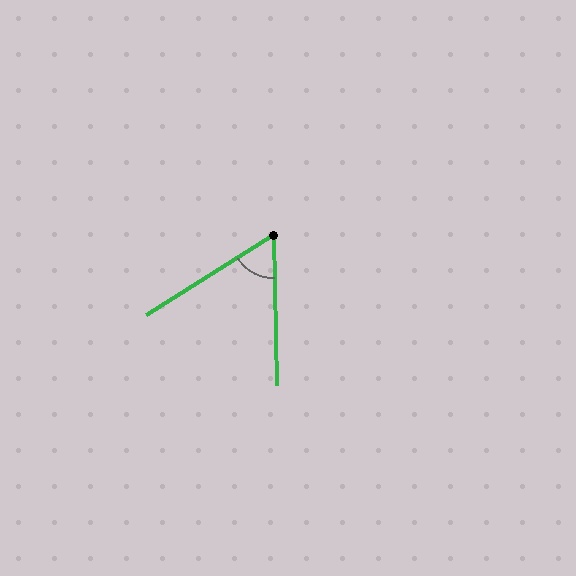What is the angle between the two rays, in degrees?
Approximately 59 degrees.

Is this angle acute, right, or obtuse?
It is acute.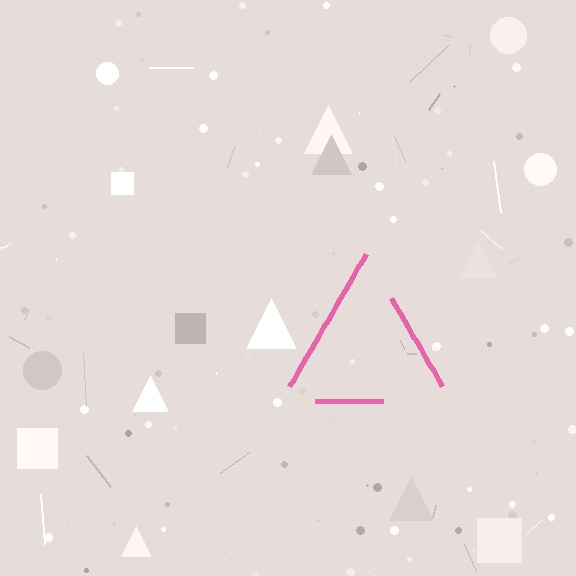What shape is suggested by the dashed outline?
The dashed outline suggests a triangle.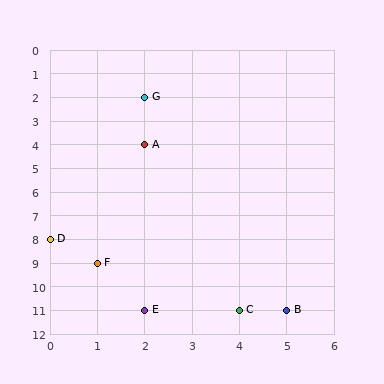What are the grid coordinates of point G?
Point G is at grid coordinates (2, 2).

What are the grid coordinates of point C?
Point C is at grid coordinates (4, 11).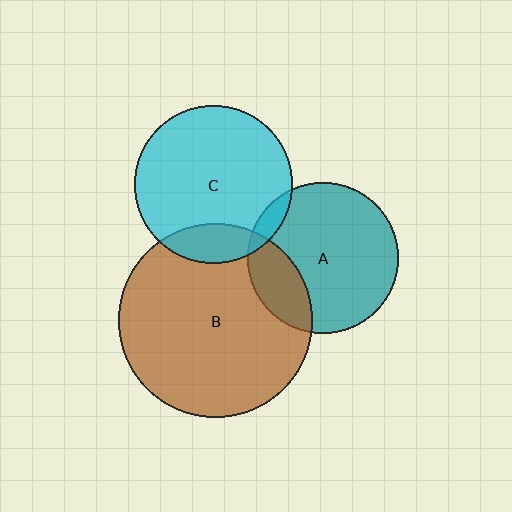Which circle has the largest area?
Circle B (brown).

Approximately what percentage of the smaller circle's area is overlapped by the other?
Approximately 5%.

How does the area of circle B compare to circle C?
Approximately 1.5 times.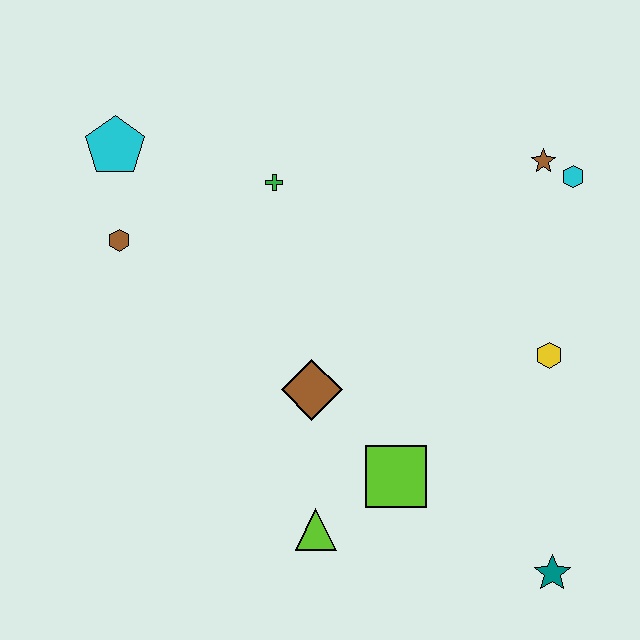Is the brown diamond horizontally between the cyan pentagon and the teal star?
Yes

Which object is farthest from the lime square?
The cyan pentagon is farthest from the lime square.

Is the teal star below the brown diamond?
Yes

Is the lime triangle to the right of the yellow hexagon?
No